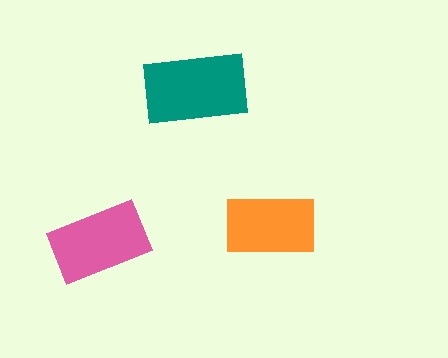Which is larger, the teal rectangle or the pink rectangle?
The teal one.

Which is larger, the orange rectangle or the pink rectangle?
The pink one.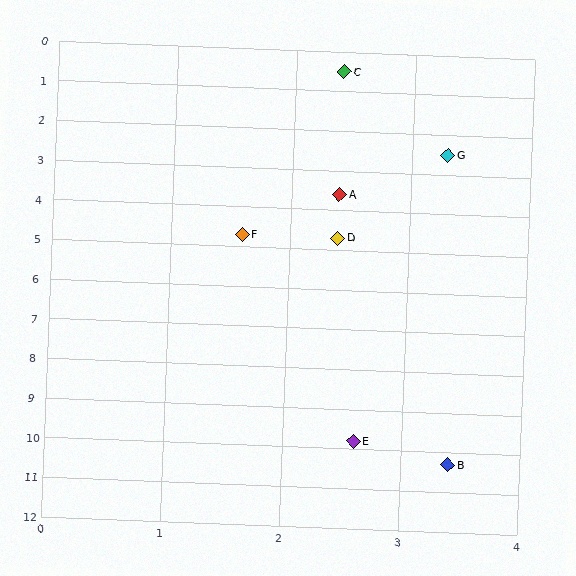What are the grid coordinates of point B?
Point B is at approximately (3.4, 10.3).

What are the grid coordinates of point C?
Point C is at approximately (2.4, 0.5).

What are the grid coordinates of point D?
Point D is at approximately (2.4, 4.7).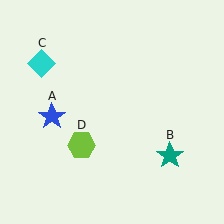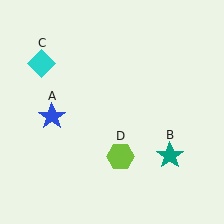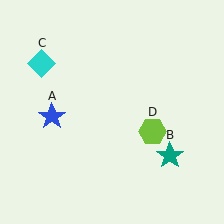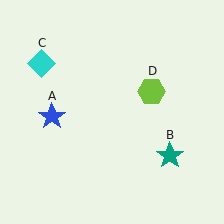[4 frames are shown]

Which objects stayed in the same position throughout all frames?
Blue star (object A) and teal star (object B) and cyan diamond (object C) remained stationary.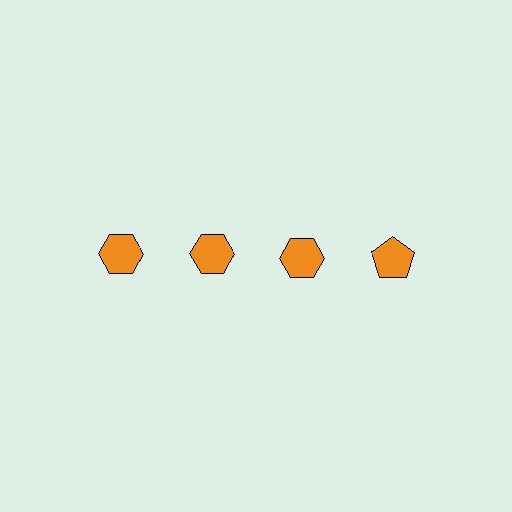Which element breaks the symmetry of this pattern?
The orange pentagon in the top row, second from right column breaks the symmetry. All other shapes are orange hexagons.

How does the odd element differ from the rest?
It has a different shape: pentagon instead of hexagon.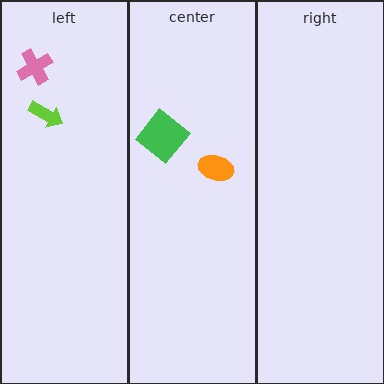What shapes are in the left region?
The lime arrow, the pink cross.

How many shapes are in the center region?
2.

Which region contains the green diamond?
The center region.